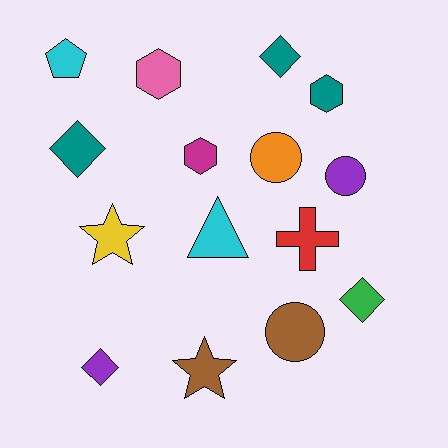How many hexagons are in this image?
There are 3 hexagons.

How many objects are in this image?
There are 15 objects.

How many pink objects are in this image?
There is 1 pink object.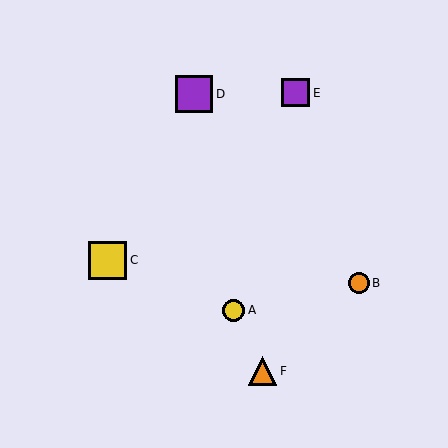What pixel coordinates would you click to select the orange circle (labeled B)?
Click at (359, 283) to select the orange circle B.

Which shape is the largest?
The yellow square (labeled C) is the largest.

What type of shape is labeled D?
Shape D is a purple square.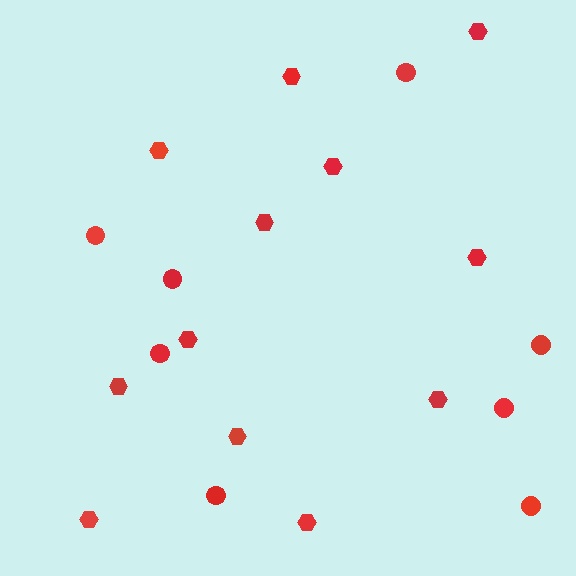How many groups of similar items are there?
There are 2 groups: one group of circles (8) and one group of hexagons (12).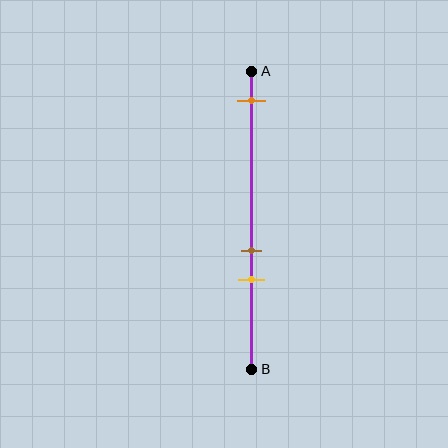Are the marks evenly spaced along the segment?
No, the marks are not evenly spaced.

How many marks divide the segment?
There are 3 marks dividing the segment.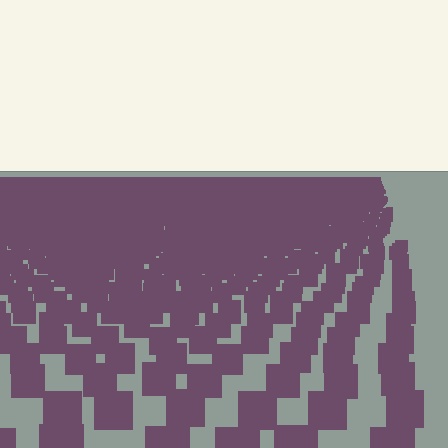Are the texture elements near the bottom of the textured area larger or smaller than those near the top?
Larger. Near the bottom, elements are closer to the viewer and appear at a bigger on-screen size.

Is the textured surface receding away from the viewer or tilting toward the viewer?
The surface is receding away from the viewer. Texture elements get smaller and denser toward the top.